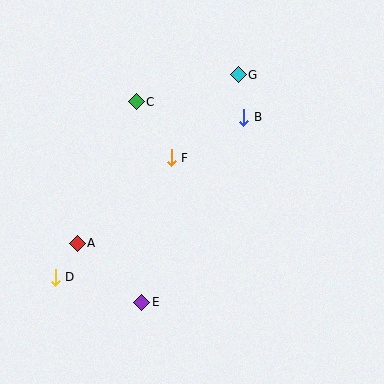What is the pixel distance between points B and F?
The distance between B and F is 83 pixels.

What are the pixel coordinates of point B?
Point B is at (244, 117).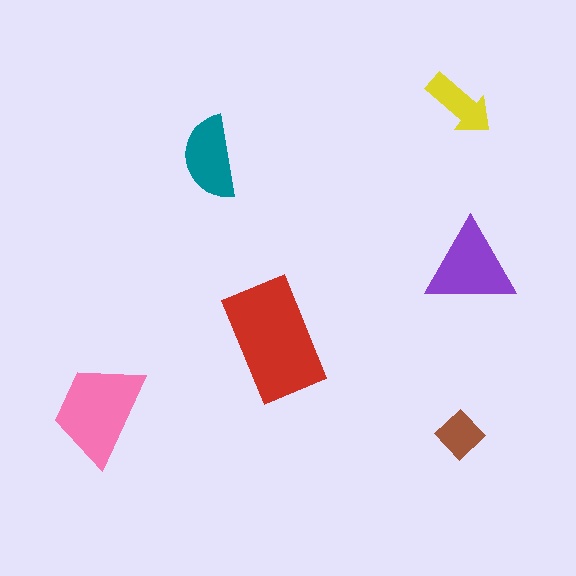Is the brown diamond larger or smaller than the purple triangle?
Smaller.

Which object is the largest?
The red rectangle.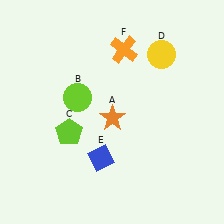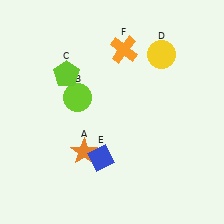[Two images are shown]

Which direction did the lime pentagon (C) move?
The lime pentagon (C) moved up.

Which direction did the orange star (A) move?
The orange star (A) moved down.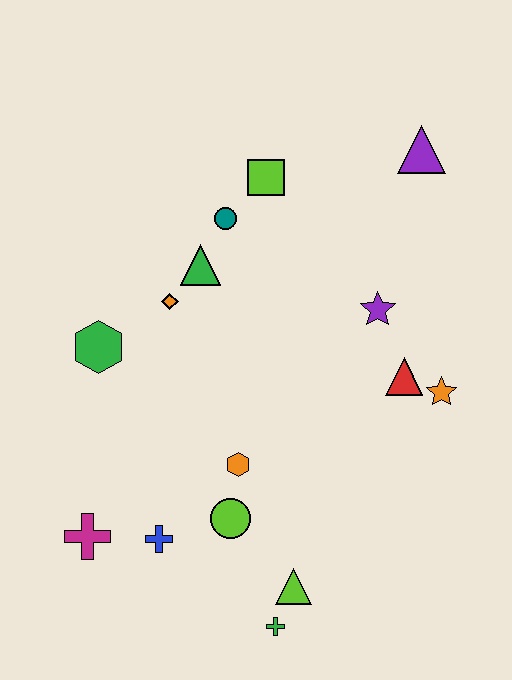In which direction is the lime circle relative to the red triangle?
The lime circle is to the left of the red triangle.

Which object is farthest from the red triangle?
The magenta cross is farthest from the red triangle.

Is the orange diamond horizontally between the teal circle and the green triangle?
No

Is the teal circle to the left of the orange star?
Yes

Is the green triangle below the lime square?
Yes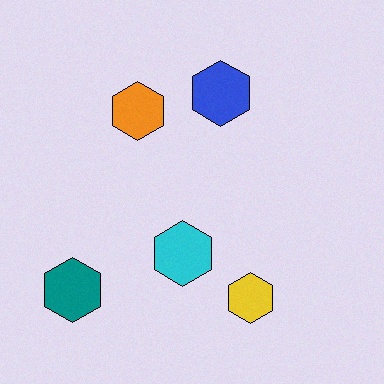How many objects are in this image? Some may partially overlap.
There are 5 objects.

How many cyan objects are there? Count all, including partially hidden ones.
There is 1 cyan object.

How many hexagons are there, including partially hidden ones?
There are 5 hexagons.